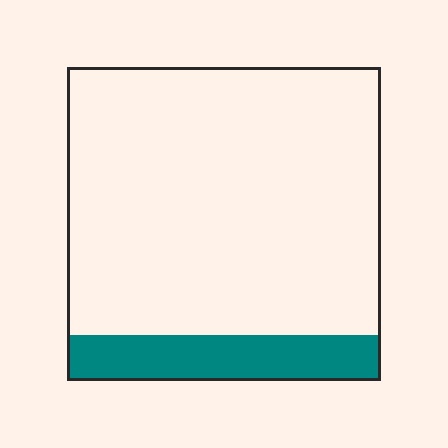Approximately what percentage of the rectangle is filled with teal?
Approximately 15%.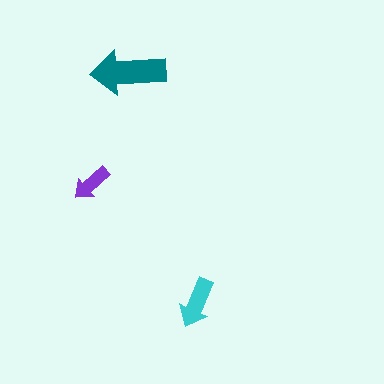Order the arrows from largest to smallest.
the teal one, the cyan one, the purple one.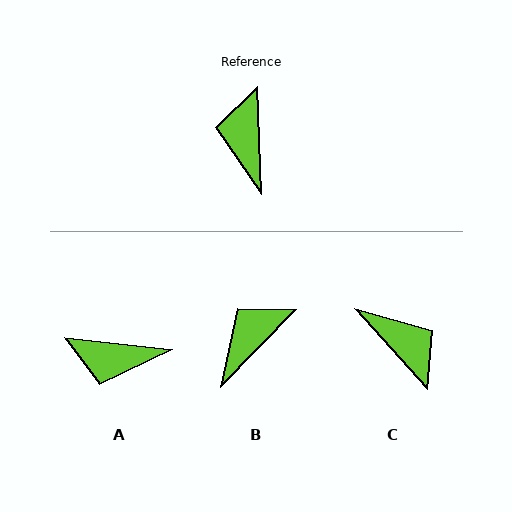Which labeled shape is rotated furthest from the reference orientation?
C, about 140 degrees away.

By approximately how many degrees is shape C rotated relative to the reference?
Approximately 140 degrees clockwise.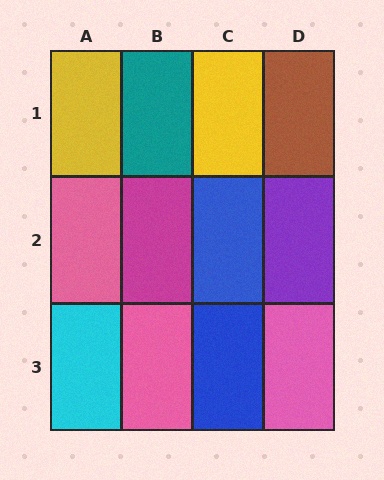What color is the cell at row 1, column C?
Yellow.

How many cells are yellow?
2 cells are yellow.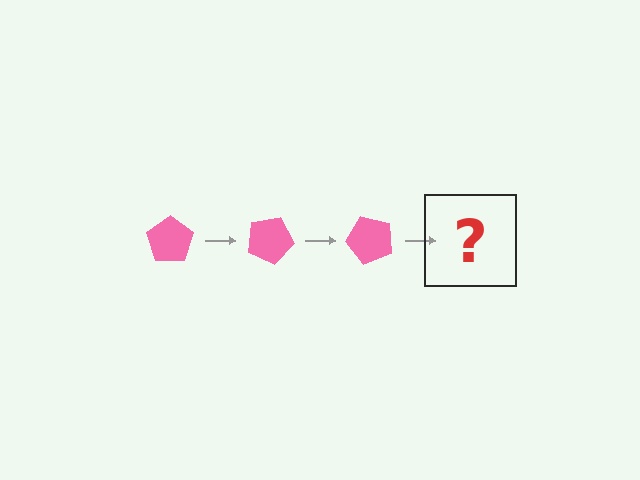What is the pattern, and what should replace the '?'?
The pattern is that the pentagon rotates 25 degrees each step. The '?' should be a pink pentagon rotated 75 degrees.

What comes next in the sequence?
The next element should be a pink pentagon rotated 75 degrees.